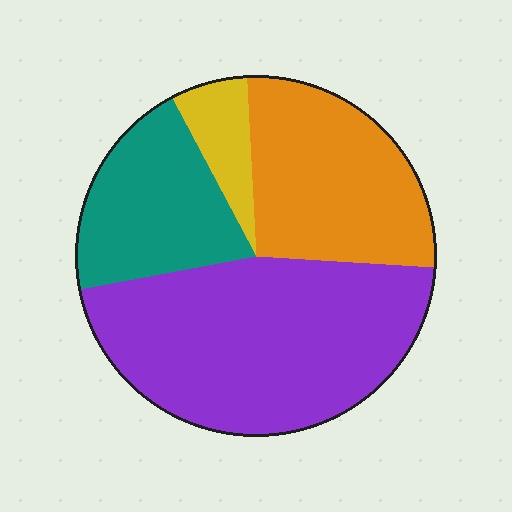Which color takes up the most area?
Purple, at roughly 45%.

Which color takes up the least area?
Yellow, at roughly 5%.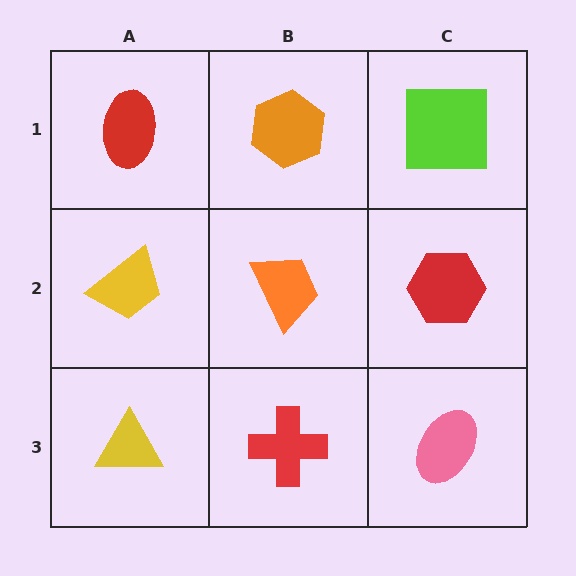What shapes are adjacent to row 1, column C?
A red hexagon (row 2, column C), an orange hexagon (row 1, column B).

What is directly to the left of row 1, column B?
A red ellipse.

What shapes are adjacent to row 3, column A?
A yellow trapezoid (row 2, column A), a red cross (row 3, column B).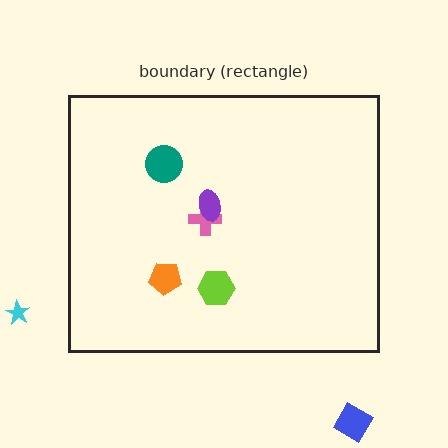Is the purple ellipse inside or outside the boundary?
Inside.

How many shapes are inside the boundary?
5 inside, 2 outside.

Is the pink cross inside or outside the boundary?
Inside.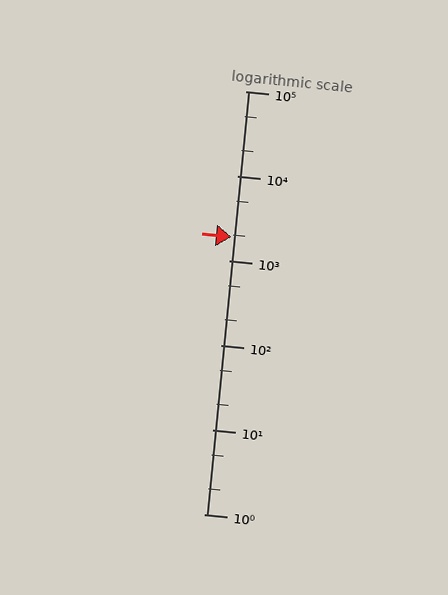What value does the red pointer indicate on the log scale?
The pointer indicates approximately 1900.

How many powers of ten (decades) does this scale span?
The scale spans 5 decades, from 1 to 100000.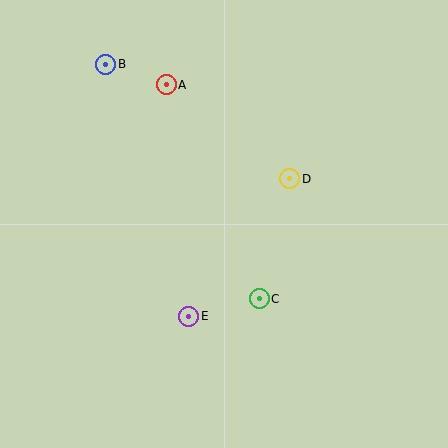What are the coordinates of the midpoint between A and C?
The midpoint between A and C is at (213, 192).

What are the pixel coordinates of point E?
Point E is at (189, 316).